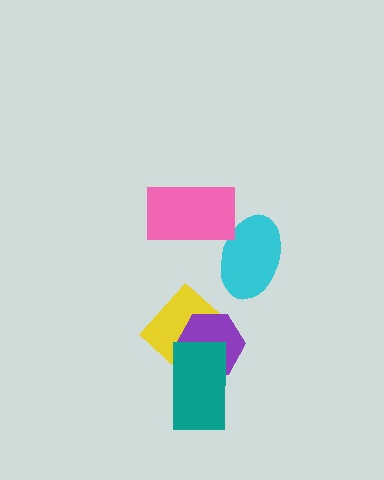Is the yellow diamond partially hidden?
Yes, it is partially covered by another shape.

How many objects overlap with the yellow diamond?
2 objects overlap with the yellow diamond.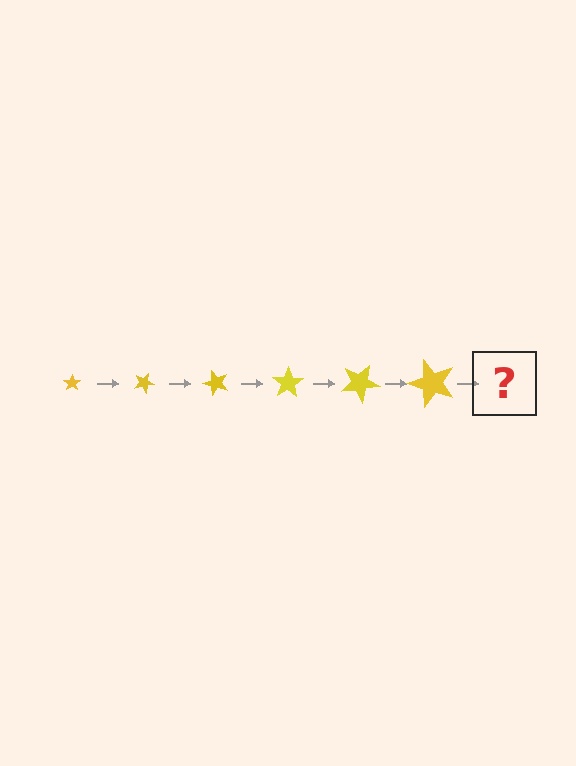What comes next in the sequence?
The next element should be a star, larger than the previous one and rotated 150 degrees from the start.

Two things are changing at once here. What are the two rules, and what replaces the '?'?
The two rules are that the star grows larger each step and it rotates 25 degrees each step. The '?' should be a star, larger than the previous one and rotated 150 degrees from the start.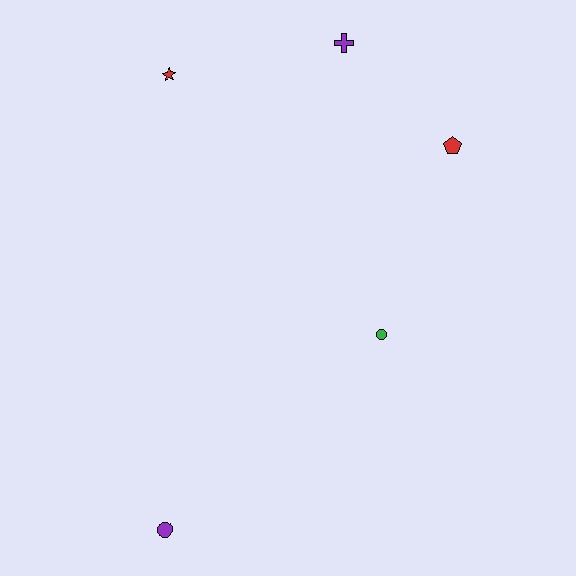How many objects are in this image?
There are 5 objects.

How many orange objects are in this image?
There are no orange objects.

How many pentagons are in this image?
There is 1 pentagon.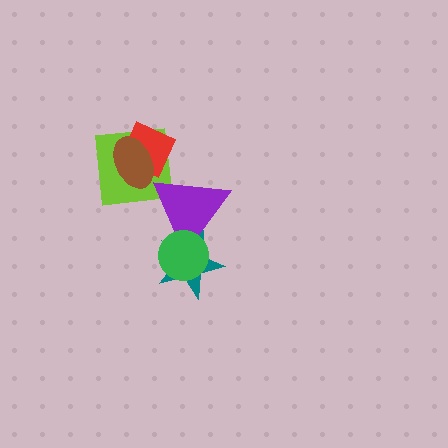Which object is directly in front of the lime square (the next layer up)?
The red diamond is directly in front of the lime square.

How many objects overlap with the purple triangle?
3 objects overlap with the purple triangle.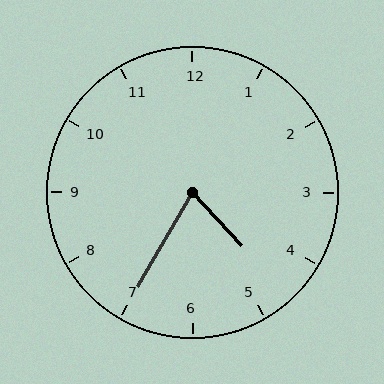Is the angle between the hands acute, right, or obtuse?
It is acute.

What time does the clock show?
4:35.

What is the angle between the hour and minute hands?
Approximately 72 degrees.